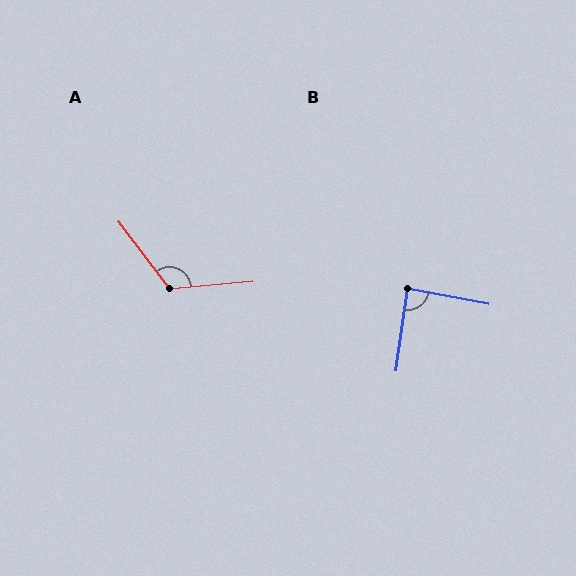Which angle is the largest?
A, at approximately 122 degrees.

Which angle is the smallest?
B, at approximately 87 degrees.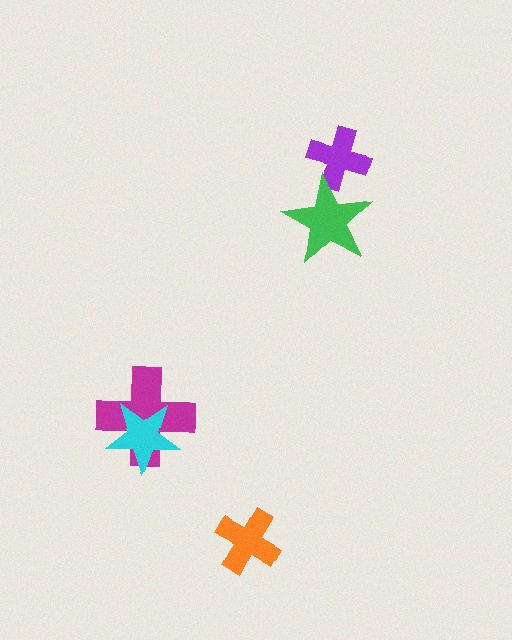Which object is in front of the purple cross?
The green star is in front of the purple cross.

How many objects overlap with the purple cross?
1 object overlaps with the purple cross.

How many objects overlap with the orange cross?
0 objects overlap with the orange cross.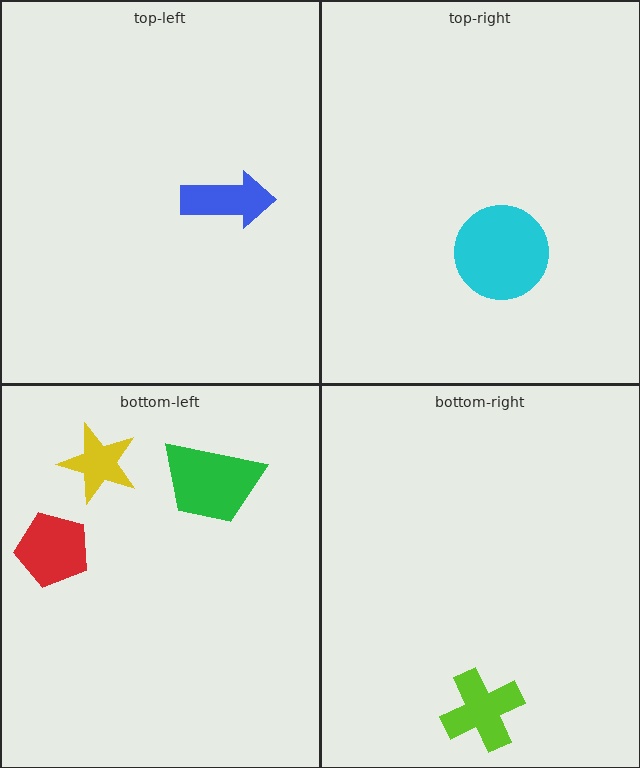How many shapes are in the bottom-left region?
3.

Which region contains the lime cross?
The bottom-right region.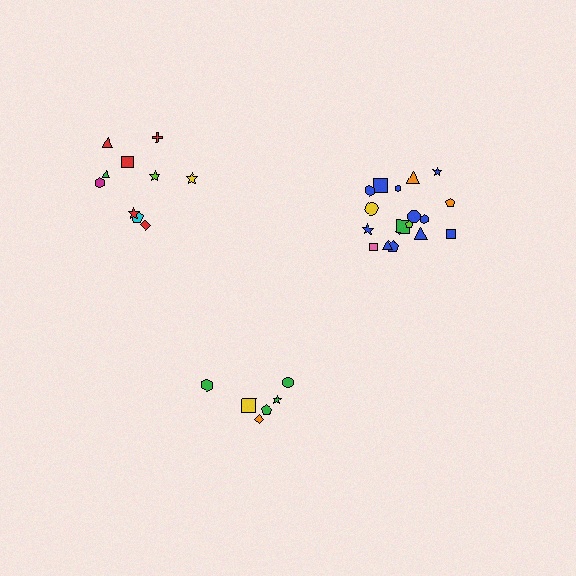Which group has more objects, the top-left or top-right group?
The top-right group.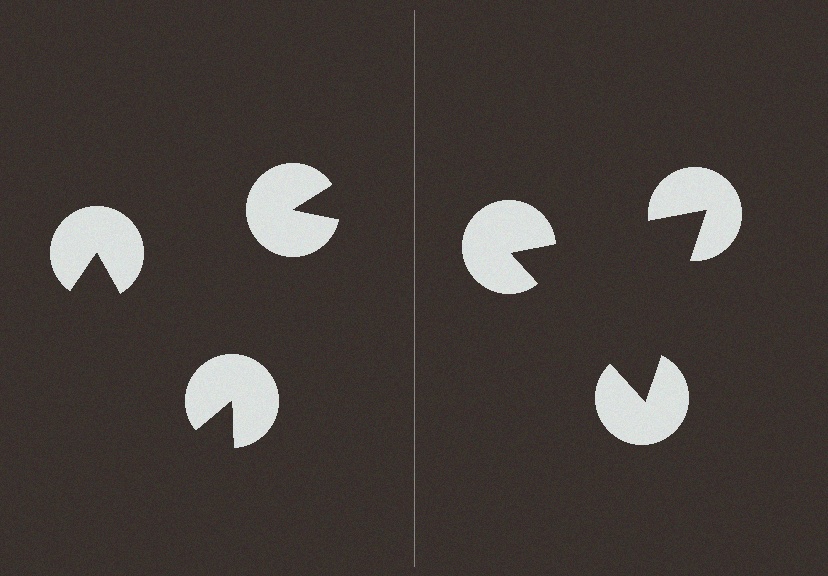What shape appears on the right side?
An illusory triangle.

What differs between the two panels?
The pac-man discs are positioned identically on both sides; only the wedge orientations differ. On the right they align to a triangle; on the left they are misaligned.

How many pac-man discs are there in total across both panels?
6 — 3 on each side.